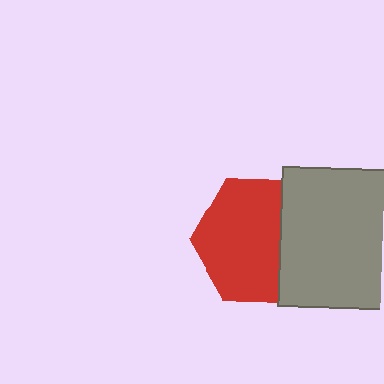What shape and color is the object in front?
The object in front is a gray square.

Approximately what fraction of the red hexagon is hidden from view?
Roughly 32% of the red hexagon is hidden behind the gray square.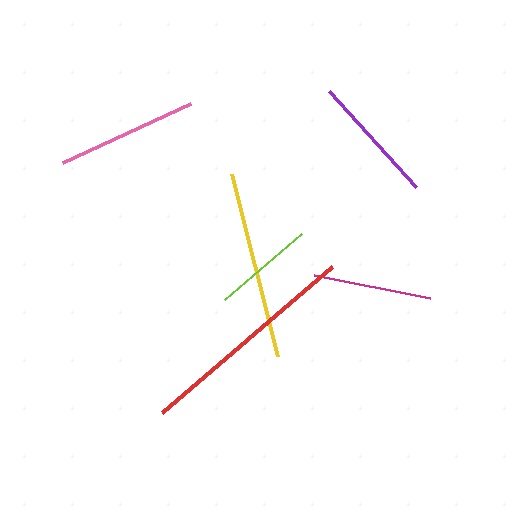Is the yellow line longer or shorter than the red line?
The red line is longer than the yellow line.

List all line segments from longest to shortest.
From longest to shortest: red, yellow, pink, purple, magenta, lime.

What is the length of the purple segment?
The purple segment is approximately 130 pixels long.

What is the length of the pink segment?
The pink segment is approximately 141 pixels long.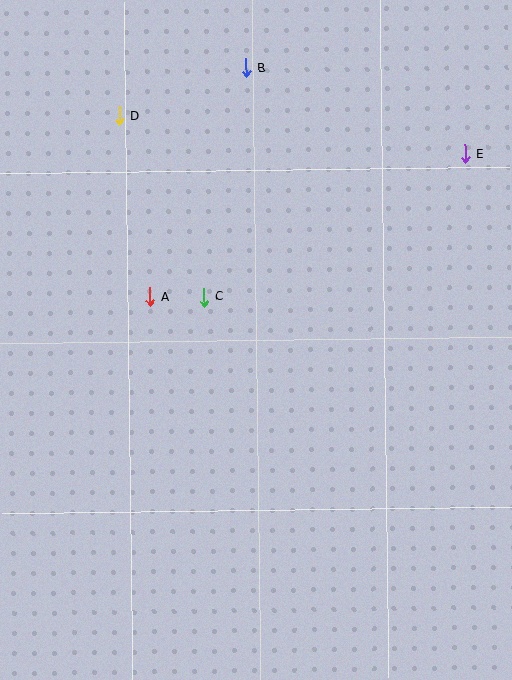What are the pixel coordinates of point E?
Point E is at (465, 154).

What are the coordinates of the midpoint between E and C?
The midpoint between E and C is at (334, 226).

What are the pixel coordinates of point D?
Point D is at (120, 116).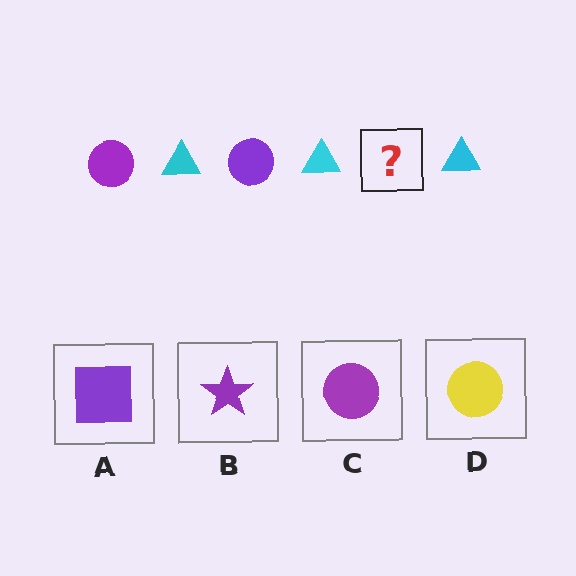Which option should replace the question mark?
Option C.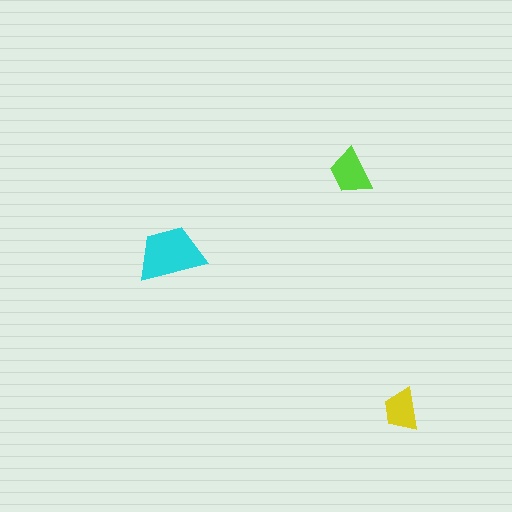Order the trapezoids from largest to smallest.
the cyan one, the lime one, the yellow one.